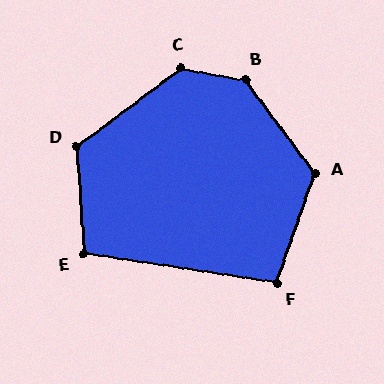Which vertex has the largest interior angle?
B, at approximately 137 degrees.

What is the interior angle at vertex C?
Approximately 133 degrees (obtuse).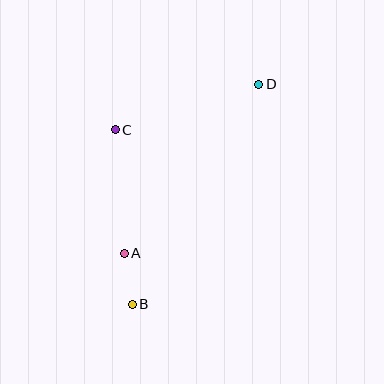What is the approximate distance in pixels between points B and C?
The distance between B and C is approximately 175 pixels.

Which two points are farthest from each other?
Points B and D are farthest from each other.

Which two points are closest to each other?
Points A and B are closest to each other.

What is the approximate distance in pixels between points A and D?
The distance between A and D is approximately 216 pixels.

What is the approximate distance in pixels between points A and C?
The distance between A and C is approximately 124 pixels.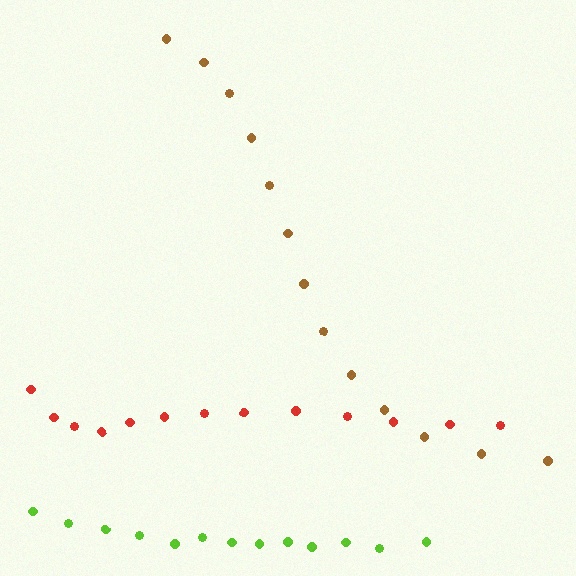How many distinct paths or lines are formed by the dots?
There are 3 distinct paths.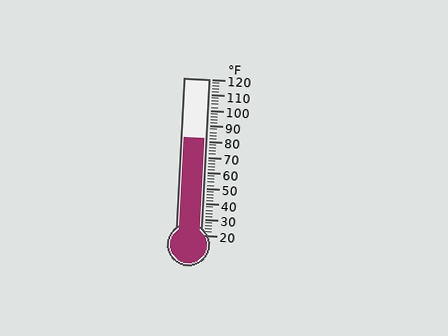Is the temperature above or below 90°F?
The temperature is below 90°F.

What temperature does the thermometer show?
The thermometer shows approximately 82°F.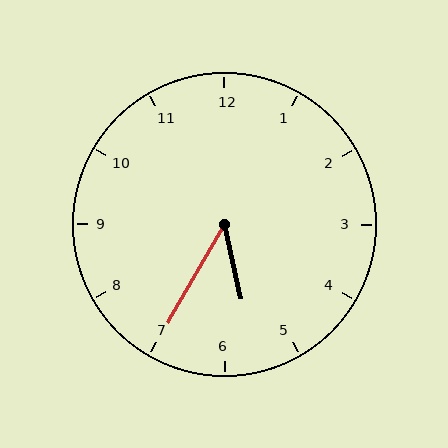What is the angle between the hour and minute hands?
Approximately 42 degrees.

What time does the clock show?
5:35.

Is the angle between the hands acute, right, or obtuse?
It is acute.